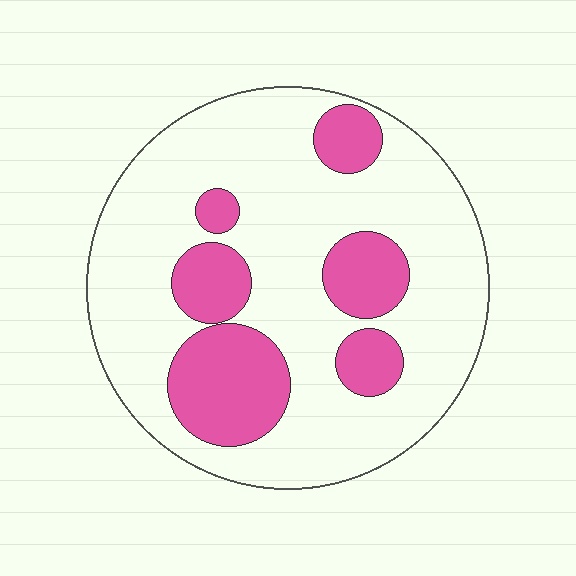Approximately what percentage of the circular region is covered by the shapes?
Approximately 25%.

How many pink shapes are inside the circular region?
6.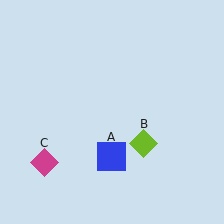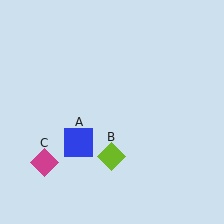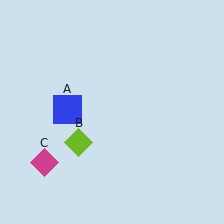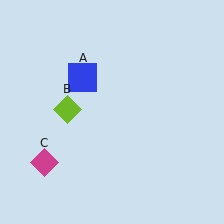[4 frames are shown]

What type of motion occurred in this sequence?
The blue square (object A), lime diamond (object B) rotated clockwise around the center of the scene.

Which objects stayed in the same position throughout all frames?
Magenta diamond (object C) remained stationary.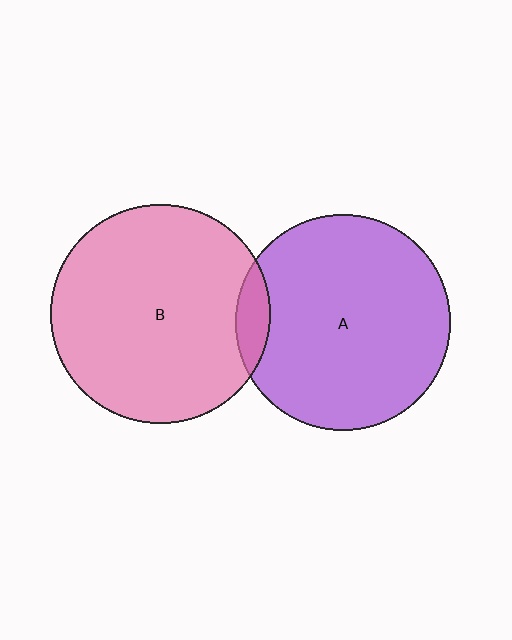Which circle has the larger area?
Circle B (pink).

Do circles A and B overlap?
Yes.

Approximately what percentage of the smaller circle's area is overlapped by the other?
Approximately 10%.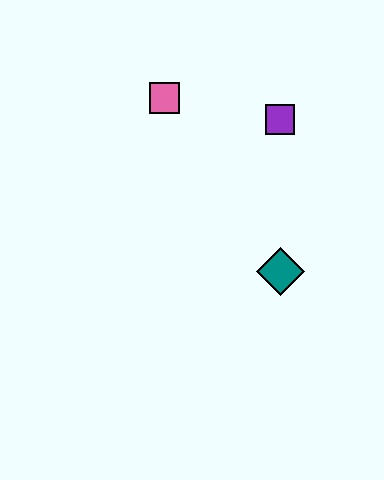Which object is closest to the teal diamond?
The purple square is closest to the teal diamond.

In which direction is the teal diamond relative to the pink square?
The teal diamond is below the pink square.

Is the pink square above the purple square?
Yes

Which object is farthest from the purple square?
The teal diamond is farthest from the purple square.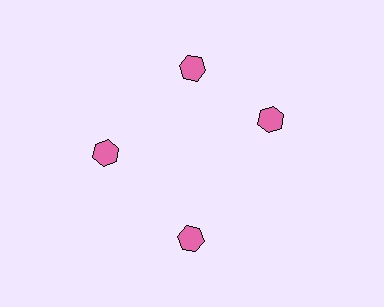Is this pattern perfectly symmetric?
No. The 4 pink hexagons are arranged in a ring, but one element near the 3 o'clock position is rotated out of alignment along the ring, breaking the 4-fold rotational symmetry.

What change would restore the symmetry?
The symmetry would be restored by rotating it back into even spacing with its neighbors so that all 4 hexagons sit at equal angles and equal distance from the center.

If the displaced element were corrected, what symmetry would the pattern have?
It would have 4-fold rotational symmetry — the pattern would map onto itself every 90 degrees.